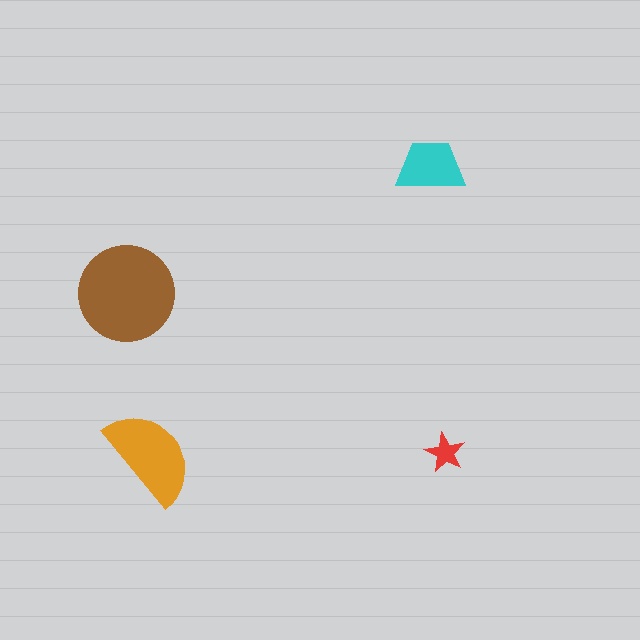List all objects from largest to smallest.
The brown circle, the orange semicircle, the cyan trapezoid, the red star.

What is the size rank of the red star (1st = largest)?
4th.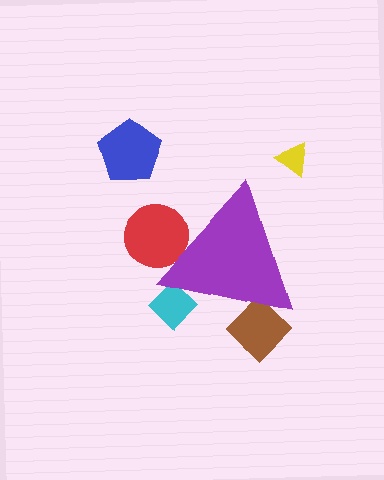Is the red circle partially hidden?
Yes, the red circle is partially hidden behind the purple triangle.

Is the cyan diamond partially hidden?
Yes, the cyan diamond is partially hidden behind the purple triangle.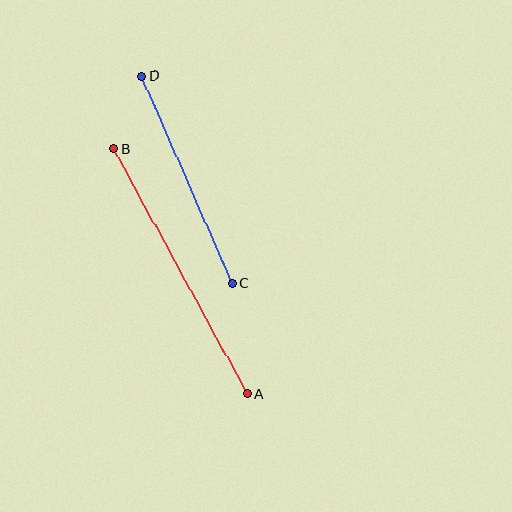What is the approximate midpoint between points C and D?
The midpoint is at approximately (187, 180) pixels.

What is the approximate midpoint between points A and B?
The midpoint is at approximately (181, 271) pixels.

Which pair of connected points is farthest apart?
Points A and B are farthest apart.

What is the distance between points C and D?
The distance is approximately 226 pixels.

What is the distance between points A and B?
The distance is approximately 279 pixels.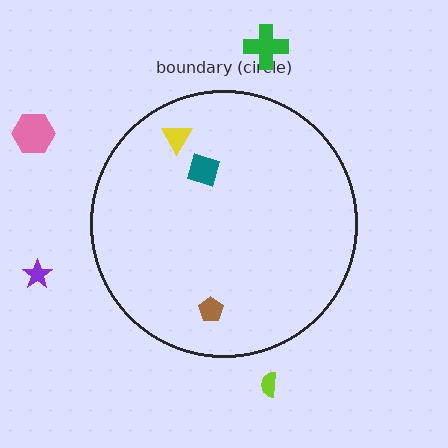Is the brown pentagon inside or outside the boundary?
Inside.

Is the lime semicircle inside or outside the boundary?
Outside.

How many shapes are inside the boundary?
3 inside, 4 outside.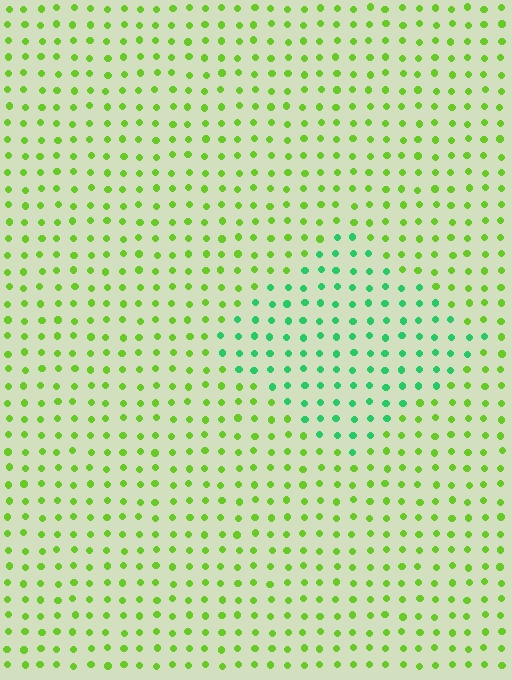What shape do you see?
I see a diamond.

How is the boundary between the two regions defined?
The boundary is defined purely by a slight shift in hue (about 47 degrees). Spacing, size, and orientation are identical on both sides.